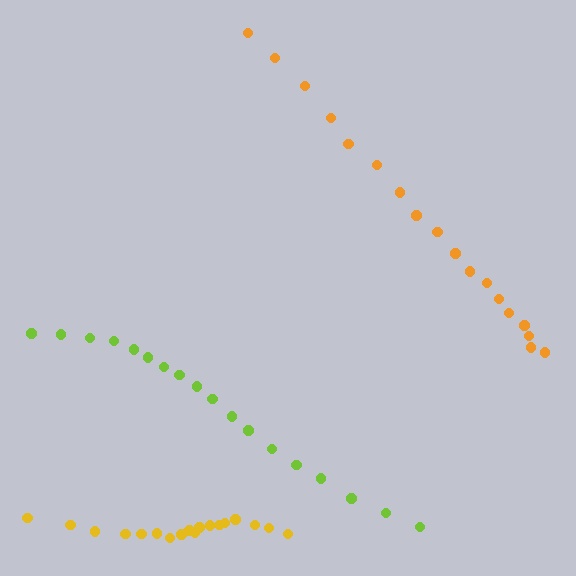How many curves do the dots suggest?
There are 3 distinct paths.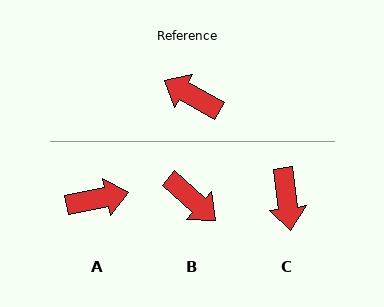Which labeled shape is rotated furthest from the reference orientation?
B, about 167 degrees away.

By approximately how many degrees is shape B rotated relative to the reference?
Approximately 167 degrees counter-clockwise.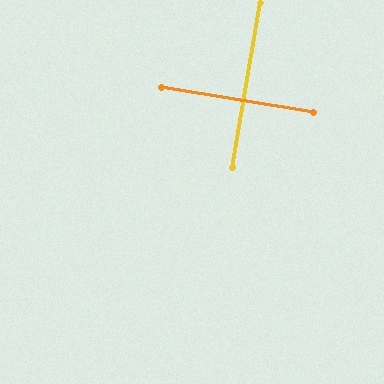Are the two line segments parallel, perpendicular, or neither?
Perpendicular — they meet at approximately 90°.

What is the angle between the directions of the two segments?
Approximately 90 degrees.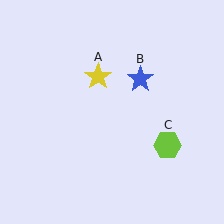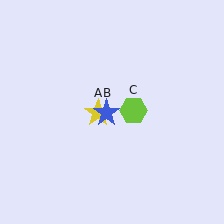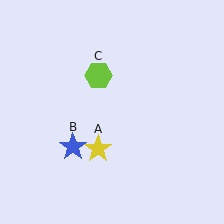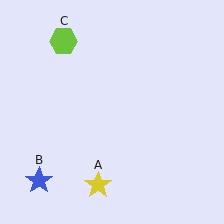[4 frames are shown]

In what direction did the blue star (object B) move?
The blue star (object B) moved down and to the left.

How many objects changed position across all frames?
3 objects changed position: yellow star (object A), blue star (object B), lime hexagon (object C).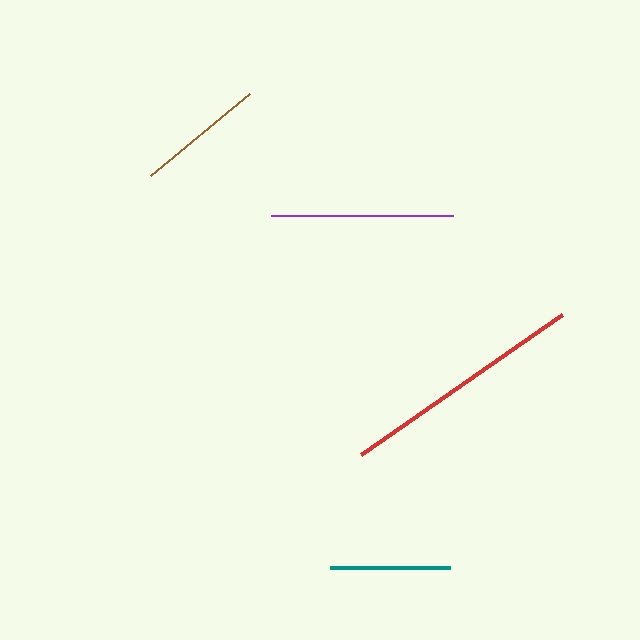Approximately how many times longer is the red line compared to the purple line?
The red line is approximately 1.3 times the length of the purple line.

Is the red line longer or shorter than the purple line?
The red line is longer than the purple line.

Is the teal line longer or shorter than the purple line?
The purple line is longer than the teal line.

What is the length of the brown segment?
The brown segment is approximately 129 pixels long.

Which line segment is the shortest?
The teal line is the shortest at approximately 120 pixels.